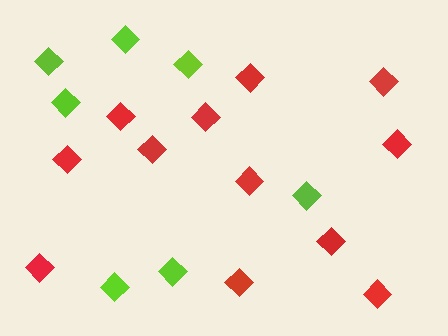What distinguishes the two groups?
There are 2 groups: one group of red diamonds (12) and one group of lime diamonds (7).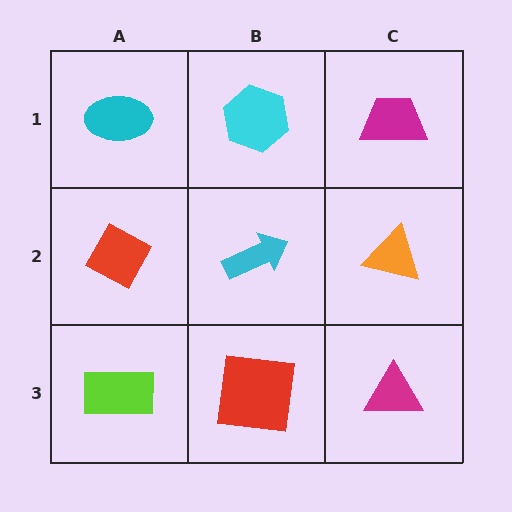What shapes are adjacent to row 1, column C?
An orange triangle (row 2, column C), a cyan hexagon (row 1, column B).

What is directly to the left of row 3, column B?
A lime rectangle.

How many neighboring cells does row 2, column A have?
3.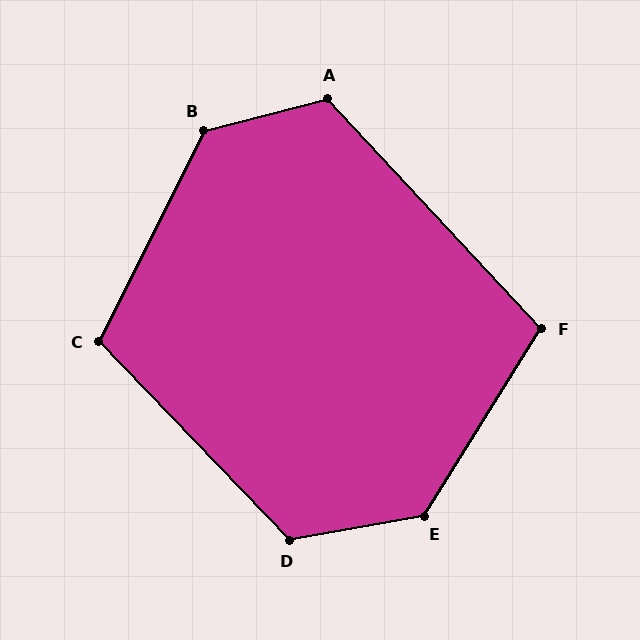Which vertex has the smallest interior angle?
F, at approximately 105 degrees.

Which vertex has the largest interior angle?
E, at approximately 132 degrees.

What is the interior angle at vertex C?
Approximately 110 degrees (obtuse).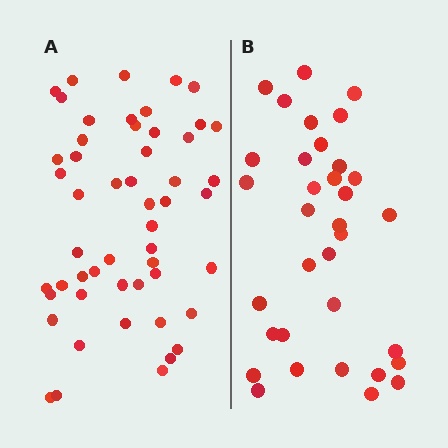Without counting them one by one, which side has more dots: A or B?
Region A (the left region) has more dots.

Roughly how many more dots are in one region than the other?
Region A has approximately 20 more dots than region B.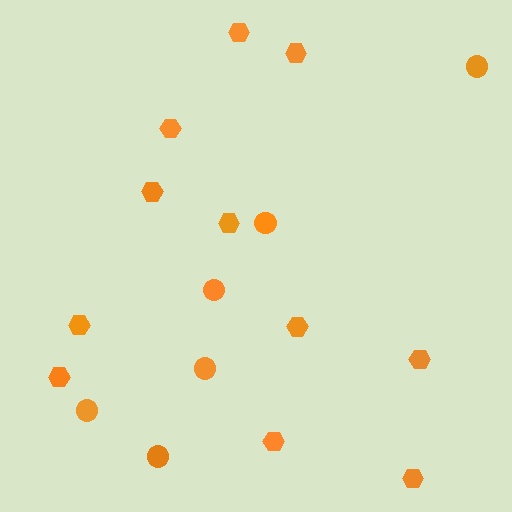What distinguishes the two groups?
There are 2 groups: one group of hexagons (11) and one group of circles (6).